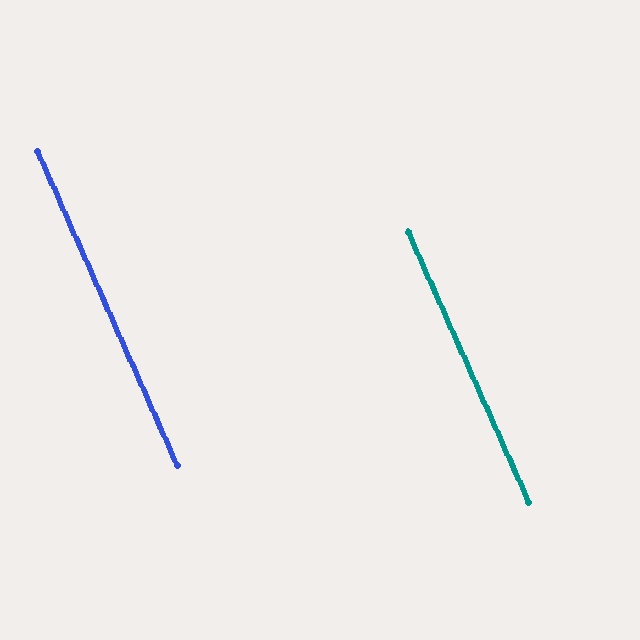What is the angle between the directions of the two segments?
Approximately 0 degrees.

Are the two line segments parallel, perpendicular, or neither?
Parallel — their directions differ by only 0.0°.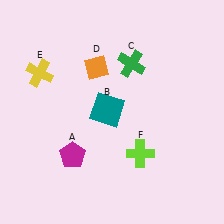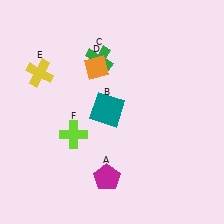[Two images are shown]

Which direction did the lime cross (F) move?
The lime cross (F) moved left.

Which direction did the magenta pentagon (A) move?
The magenta pentagon (A) moved right.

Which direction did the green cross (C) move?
The green cross (C) moved left.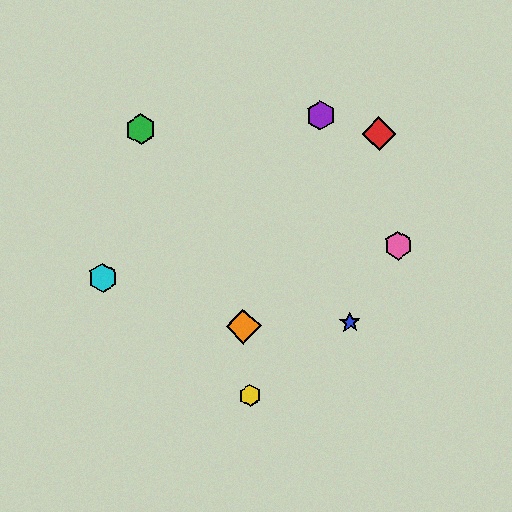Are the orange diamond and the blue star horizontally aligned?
Yes, both are at y≈327.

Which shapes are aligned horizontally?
The blue star, the orange diamond are aligned horizontally.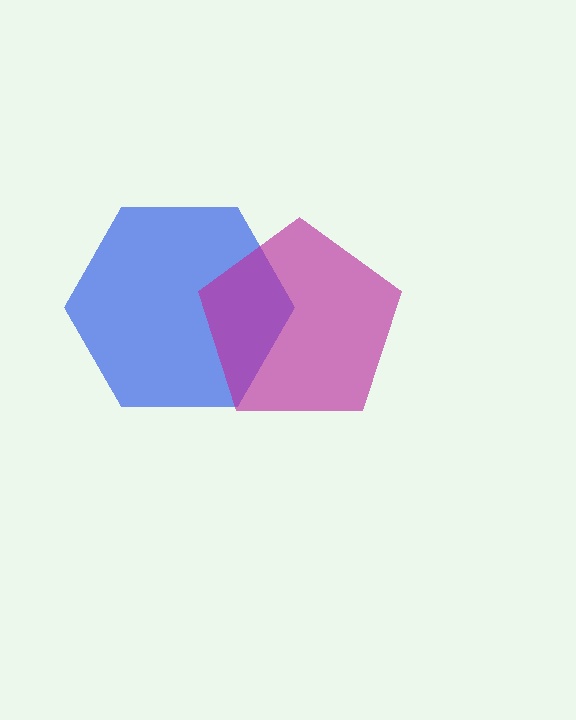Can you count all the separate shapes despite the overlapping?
Yes, there are 2 separate shapes.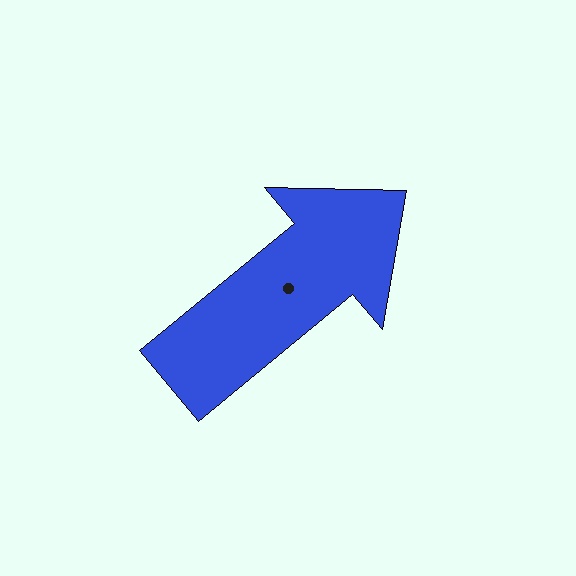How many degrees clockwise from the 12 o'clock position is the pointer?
Approximately 50 degrees.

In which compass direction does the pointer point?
Northeast.